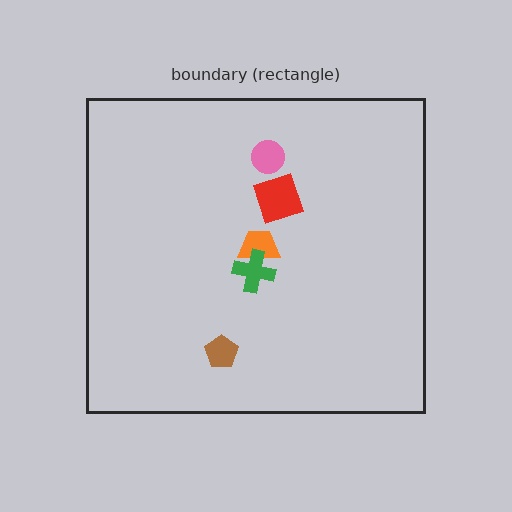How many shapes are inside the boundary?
5 inside, 0 outside.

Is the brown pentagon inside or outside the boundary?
Inside.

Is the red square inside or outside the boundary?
Inside.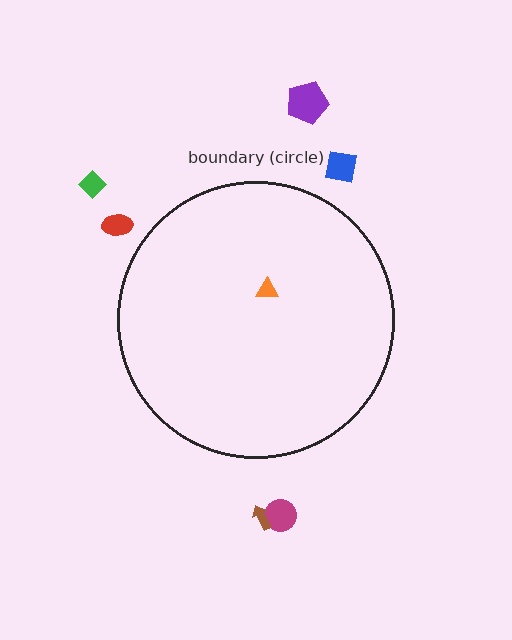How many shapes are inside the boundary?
1 inside, 6 outside.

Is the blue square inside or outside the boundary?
Outside.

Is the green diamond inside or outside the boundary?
Outside.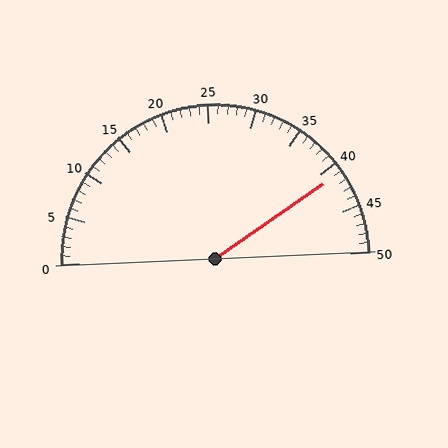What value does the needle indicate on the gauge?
The needle indicates approximately 41.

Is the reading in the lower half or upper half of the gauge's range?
The reading is in the upper half of the range (0 to 50).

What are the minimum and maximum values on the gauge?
The gauge ranges from 0 to 50.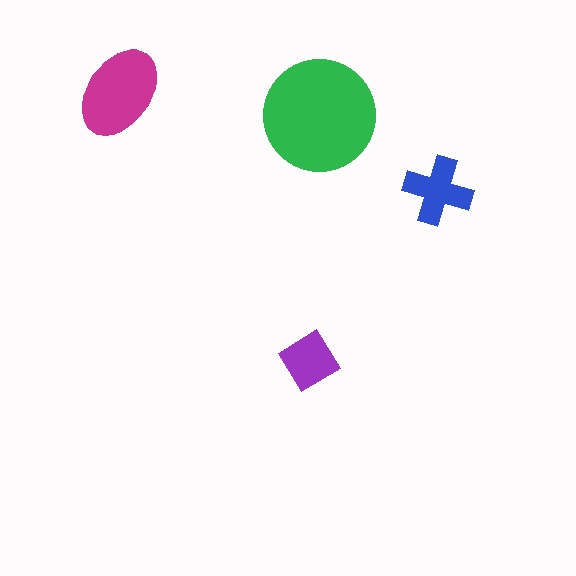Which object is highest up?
The magenta ellipse is topmost.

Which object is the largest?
The green circle.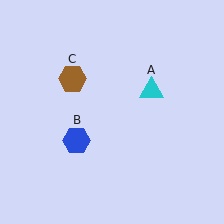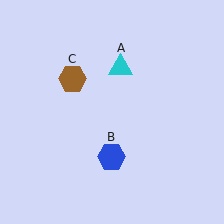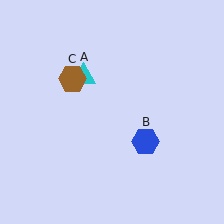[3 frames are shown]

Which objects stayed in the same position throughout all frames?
Brown hexagon (object C) remained stationary.